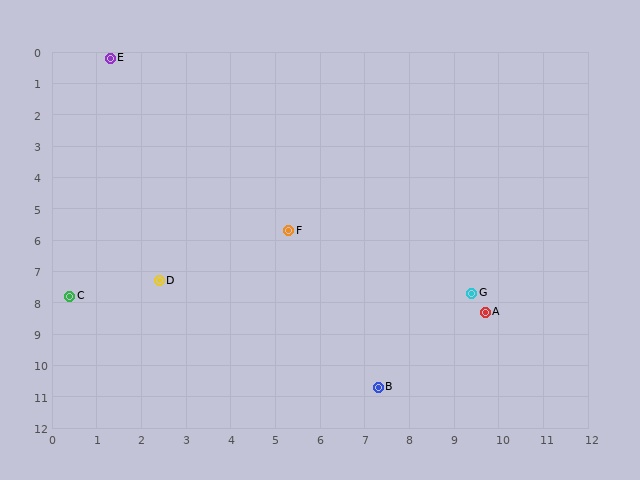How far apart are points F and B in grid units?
Points F and B are about 5.4 grid units apart.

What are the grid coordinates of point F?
Point F is at approximately (5.3, 5.7).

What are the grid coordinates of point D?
Point D is at approximately (2.4, 7.3).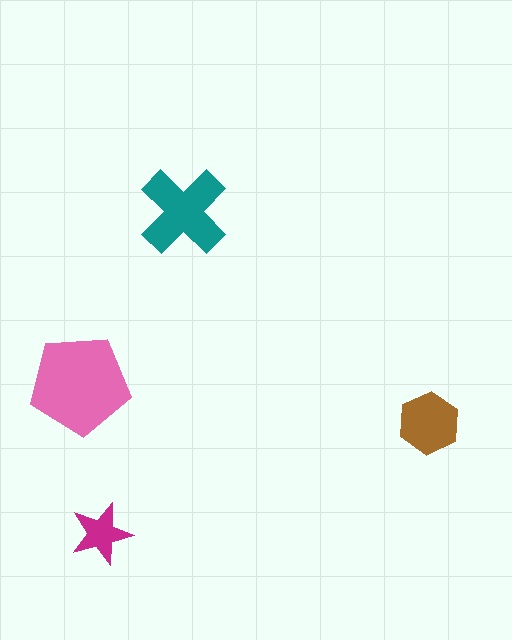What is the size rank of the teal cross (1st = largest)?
2nd.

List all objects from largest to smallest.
The pink pentagon, the teal cross, the brown hexagon, the magenta star.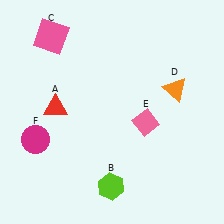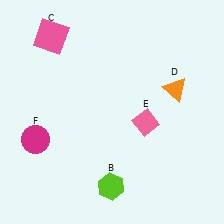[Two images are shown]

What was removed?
The red triangle (A) was removed in Image 2.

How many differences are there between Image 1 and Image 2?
There is 1 difference between the two images.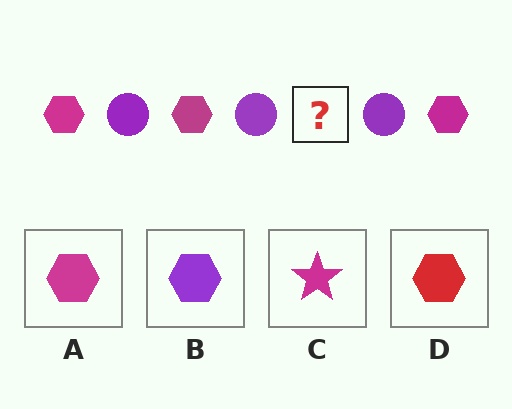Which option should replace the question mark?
Option A.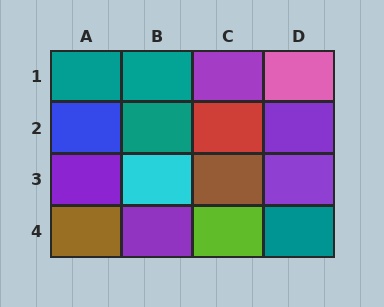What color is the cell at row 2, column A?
Blue.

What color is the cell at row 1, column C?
Purple.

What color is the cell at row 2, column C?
Red.